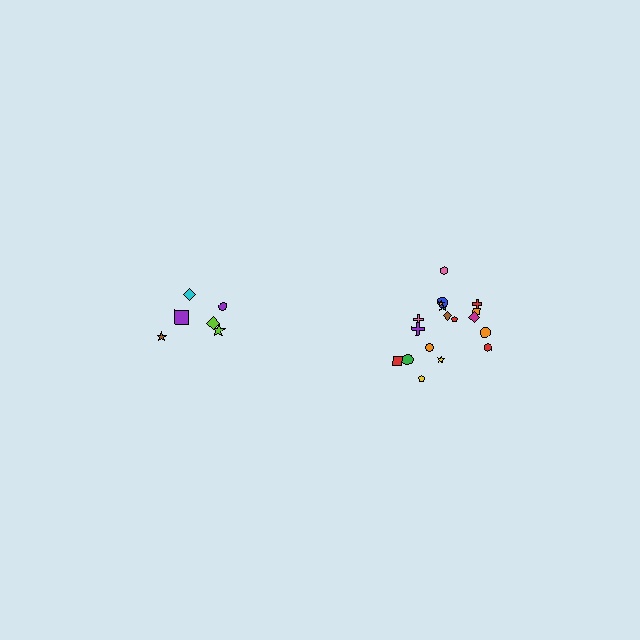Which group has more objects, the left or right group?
The right group.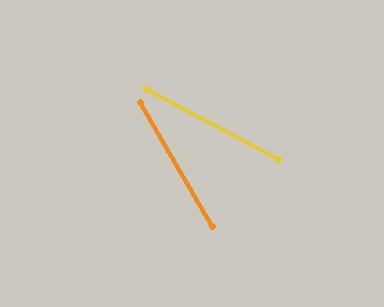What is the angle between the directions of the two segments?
Approximately 32 degrees.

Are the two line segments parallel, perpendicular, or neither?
Neither parallel nor perpendicular — they differ by about 32°.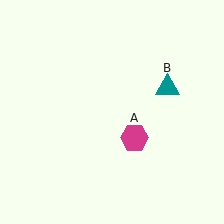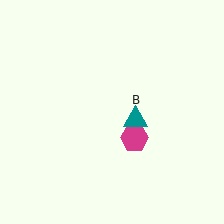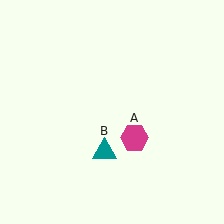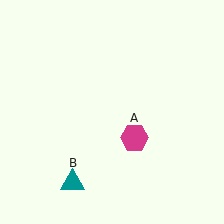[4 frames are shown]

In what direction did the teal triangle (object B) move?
The teal triangle (object B) moved down and to the left.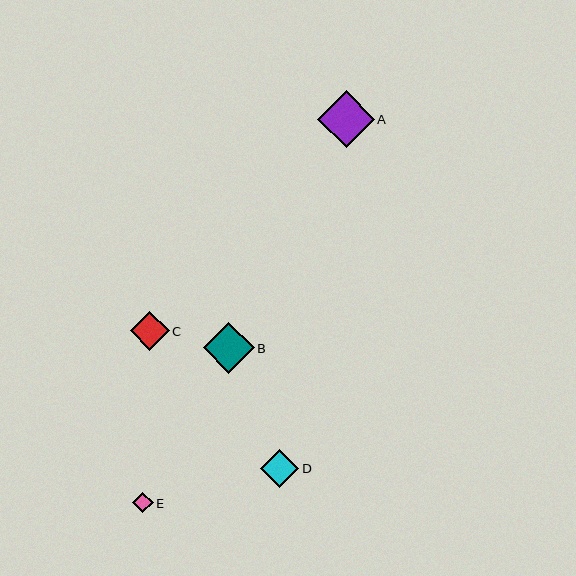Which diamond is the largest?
Diamond A is the largest with a size of approximately 57 pixels.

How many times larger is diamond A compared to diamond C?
Diamond A is approximately 1.5 times the size of diamond C.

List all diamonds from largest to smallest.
From largest to smallest: A, B, C, D, E.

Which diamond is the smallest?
Diamond E is the smallest with a size of approximately 20 pixels.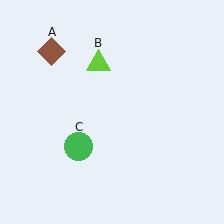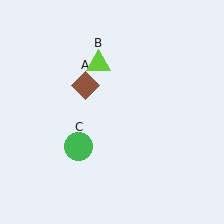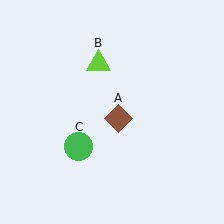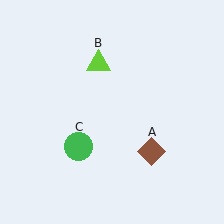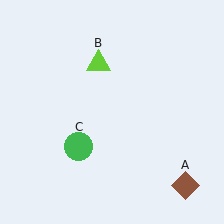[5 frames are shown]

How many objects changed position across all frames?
1 object changed position: brown diamond (object A).